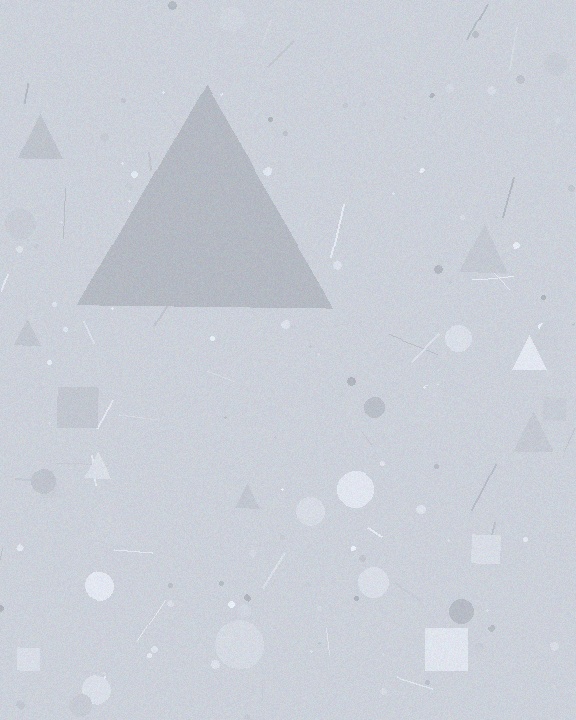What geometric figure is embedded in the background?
A triangle is embedded in the background.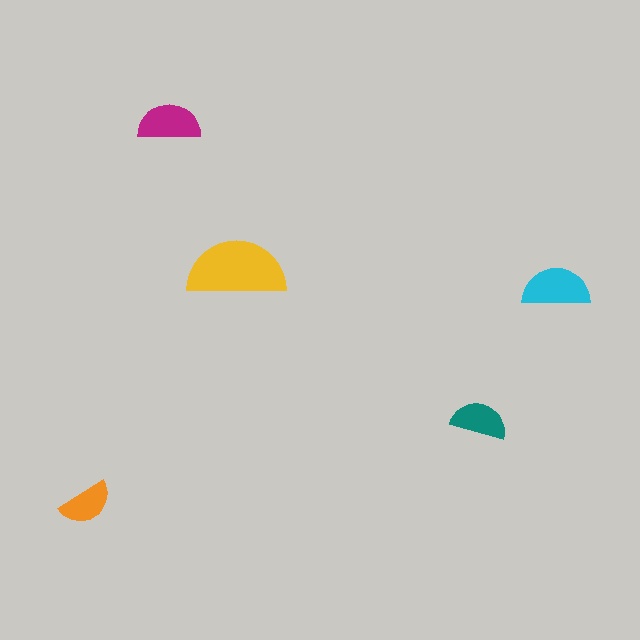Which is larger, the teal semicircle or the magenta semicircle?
The magenta one.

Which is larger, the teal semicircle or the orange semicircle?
The teal one.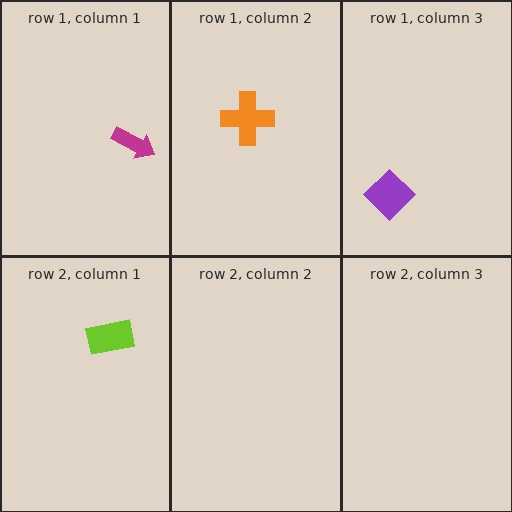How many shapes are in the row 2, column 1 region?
1.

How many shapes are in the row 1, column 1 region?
1.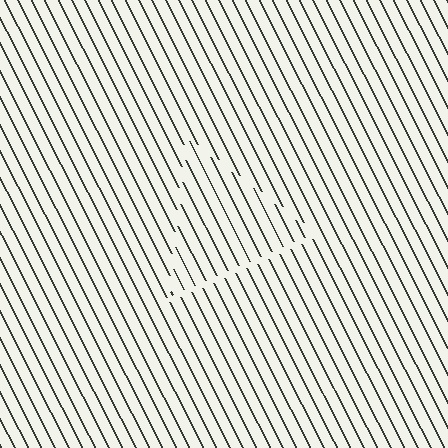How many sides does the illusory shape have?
3 sides — the line-ends trace a triangle.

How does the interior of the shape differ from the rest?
The interior of the shape contains the same grating, shifted by half a period — the contour is defined by the phase discontinuity where line-ends from the inner and outer gratings abut.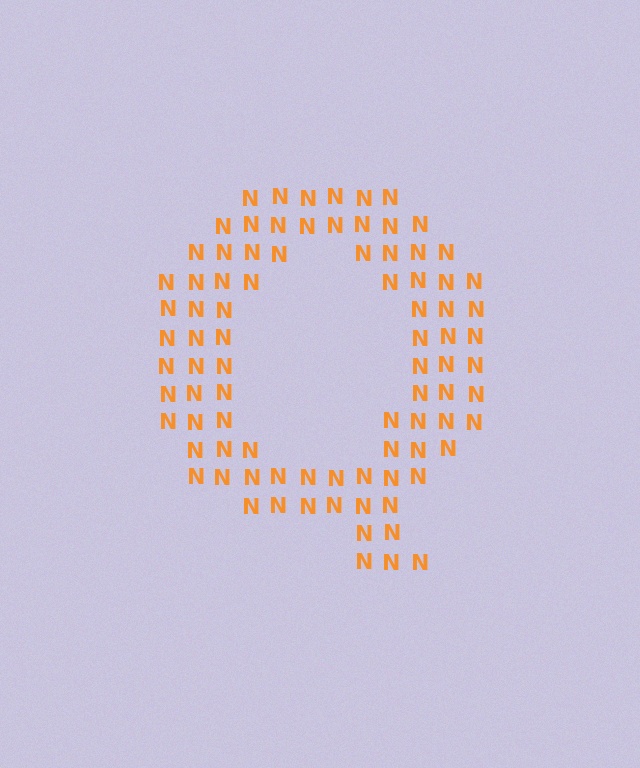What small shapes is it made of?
It is made of small letter N's.